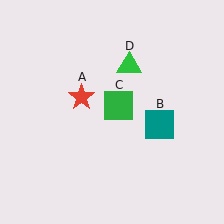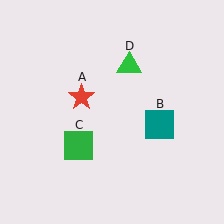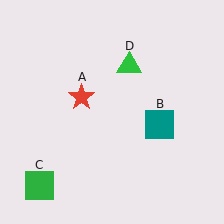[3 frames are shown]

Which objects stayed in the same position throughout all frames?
Red star (object A) and teal square (object B) and green triangle (object D) remained stationary.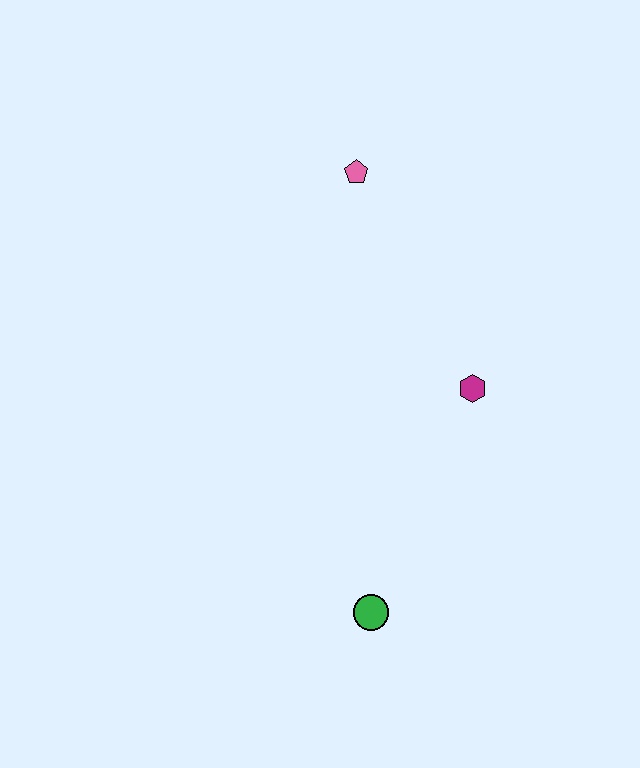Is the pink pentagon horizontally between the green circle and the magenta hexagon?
No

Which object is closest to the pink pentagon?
The magenta hexagon is closest to the pink pentagon.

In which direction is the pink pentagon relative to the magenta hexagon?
The pink pentagon is above the magenta hexagon.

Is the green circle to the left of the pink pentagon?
No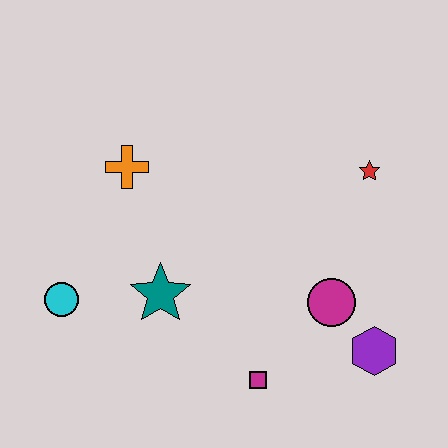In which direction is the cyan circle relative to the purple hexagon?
The cyan circle is to the left of the purple hexagon.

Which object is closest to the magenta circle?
The purple hexagon is closest to the magenta circle.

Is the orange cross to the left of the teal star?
Yes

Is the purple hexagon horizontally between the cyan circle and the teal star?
No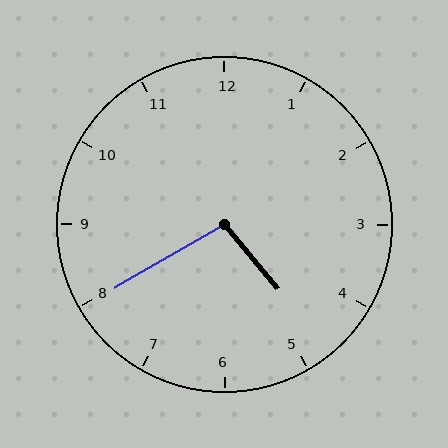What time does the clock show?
4:40.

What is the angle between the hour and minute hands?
Approximately 100 degrees.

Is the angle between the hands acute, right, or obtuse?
It is obtuse.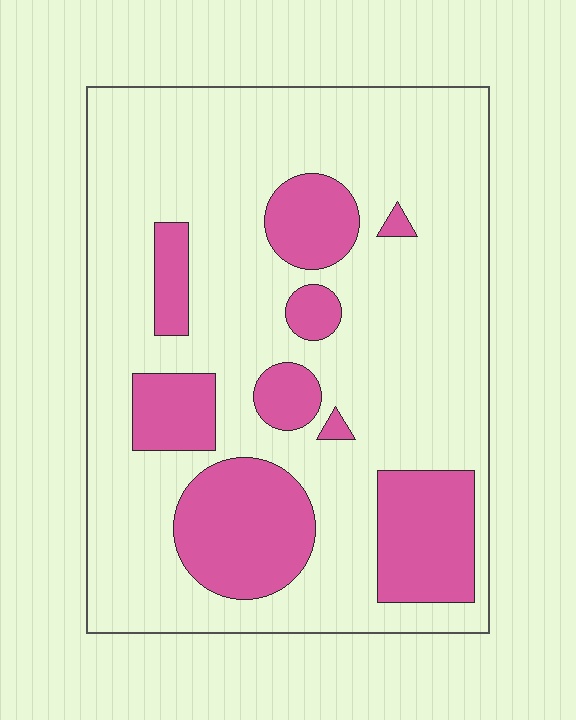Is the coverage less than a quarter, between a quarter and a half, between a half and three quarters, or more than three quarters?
Less than a quarter.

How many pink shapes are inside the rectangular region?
9.